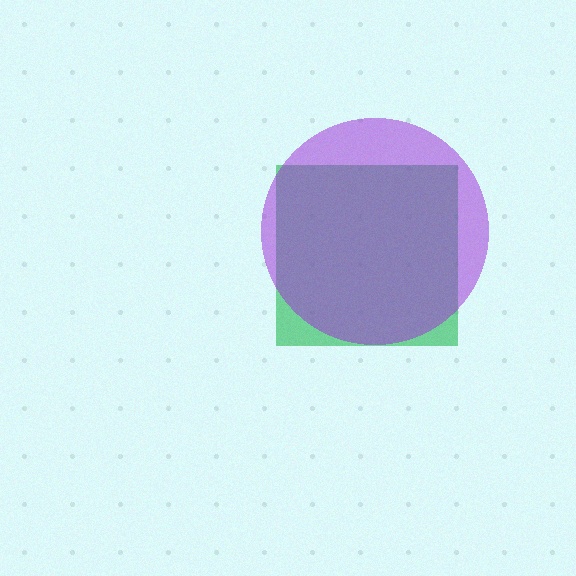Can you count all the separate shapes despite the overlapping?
Yes, there are 2 separate shapes.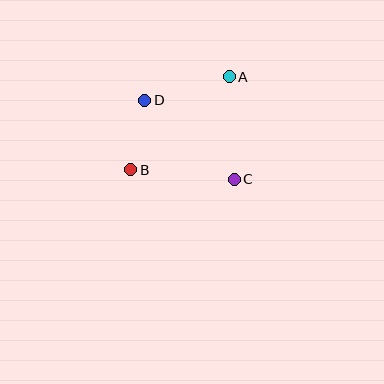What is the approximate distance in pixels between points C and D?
The distance between C and D is approximately 119 pixels.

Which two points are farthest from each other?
Points A and B are farthest from each other.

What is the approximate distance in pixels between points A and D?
The distance between A and D is approximately 87 pixels.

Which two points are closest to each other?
Points B and D are closest to each other.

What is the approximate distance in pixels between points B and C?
The distance between B and C is approximately 104 pixels.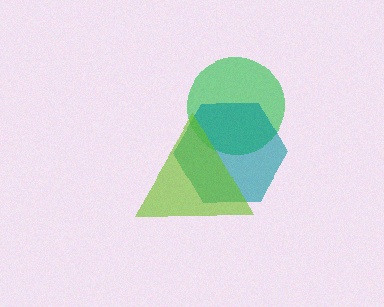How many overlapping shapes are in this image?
There are 3 overlapping shapes in the image.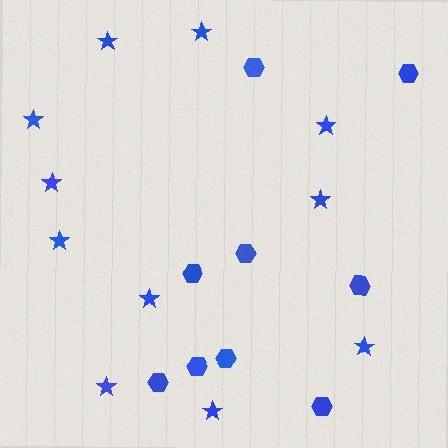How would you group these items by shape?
There are 2 groups: one group of stars (11) and one group of hexagons (9).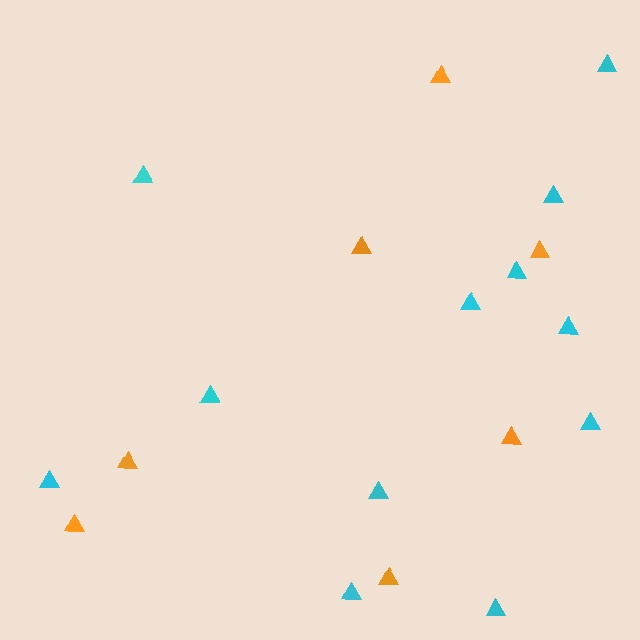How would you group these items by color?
There are 2 groups: one group of cyan triangles (12) and one group of orange triangles (7).